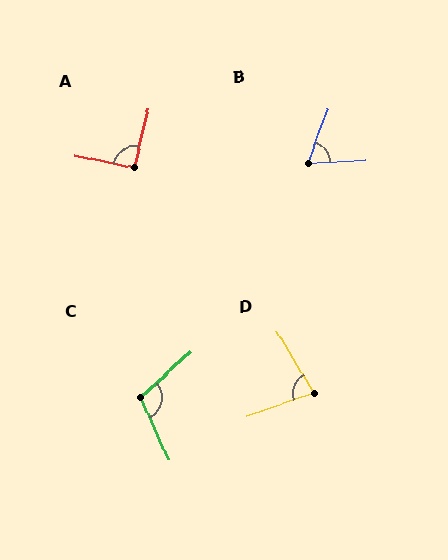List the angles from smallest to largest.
B (67°), D (79°), A (92°), C (108°).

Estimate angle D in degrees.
Approximately 79 degrees.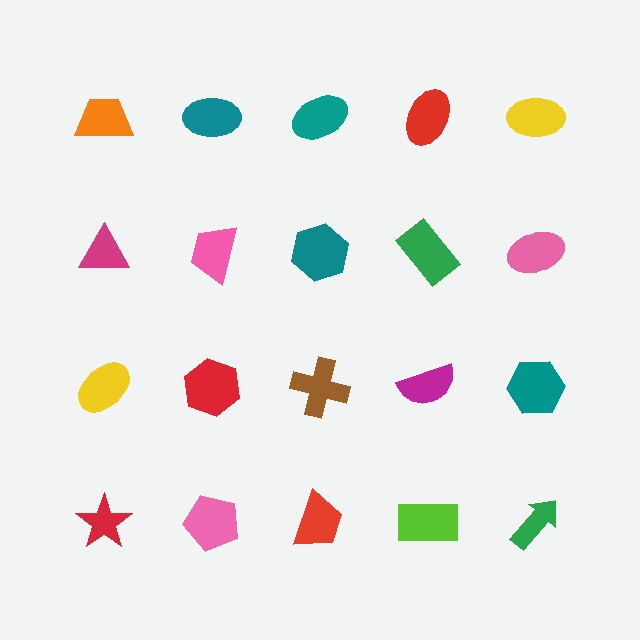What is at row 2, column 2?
A pink trapezoid.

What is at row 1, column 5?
A yellow ellipse.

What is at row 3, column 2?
A red hexagon.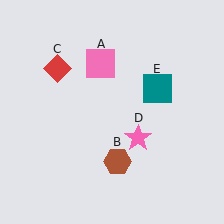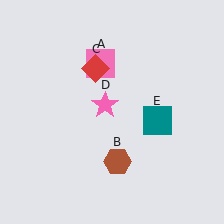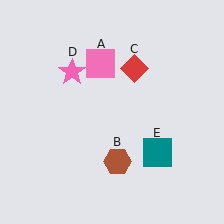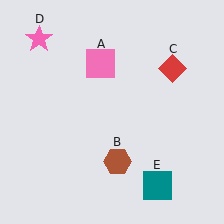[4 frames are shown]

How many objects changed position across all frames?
3 objects changed position: red diamond (object C), pink star (object D), teal square (object E).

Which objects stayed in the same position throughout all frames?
Pink square (object A) and brown hexagon (object B) remained stationary.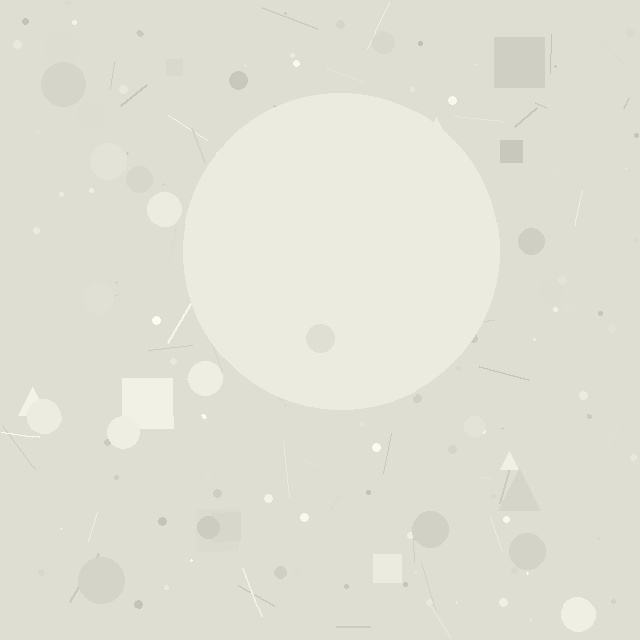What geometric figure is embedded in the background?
A circle is embedded in the background.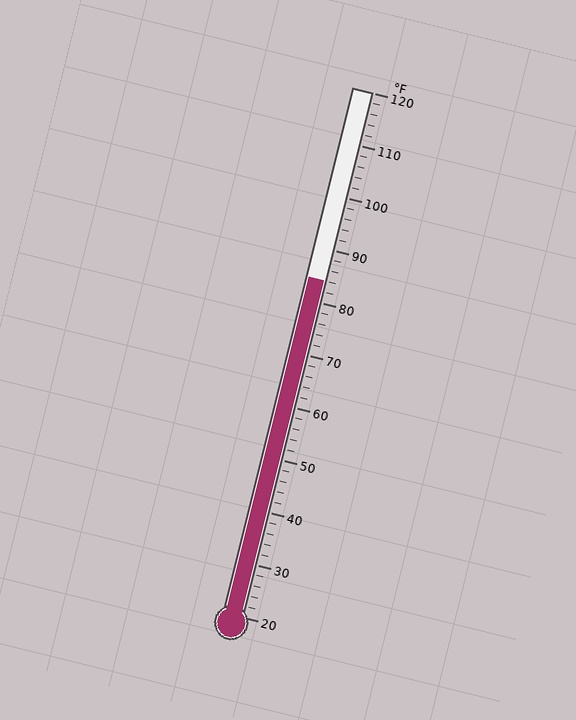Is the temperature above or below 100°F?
The temperature is below 100°F.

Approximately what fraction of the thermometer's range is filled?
The thermometer is filled to approximately 65% of its range.